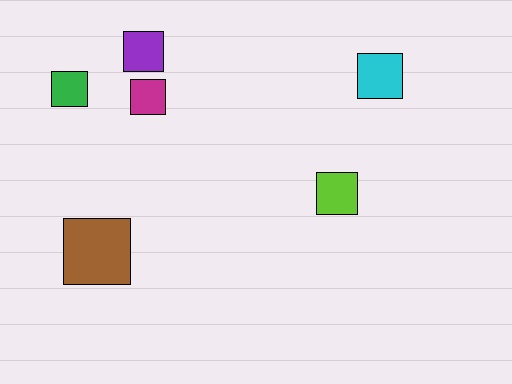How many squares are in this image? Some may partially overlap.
There are 6 squares.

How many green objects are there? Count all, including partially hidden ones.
There is 1 green object.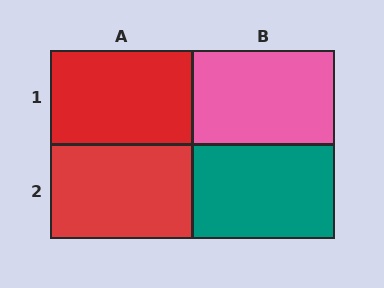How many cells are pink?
1 cell is pink.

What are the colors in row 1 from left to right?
Red, pink.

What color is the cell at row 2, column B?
Teal.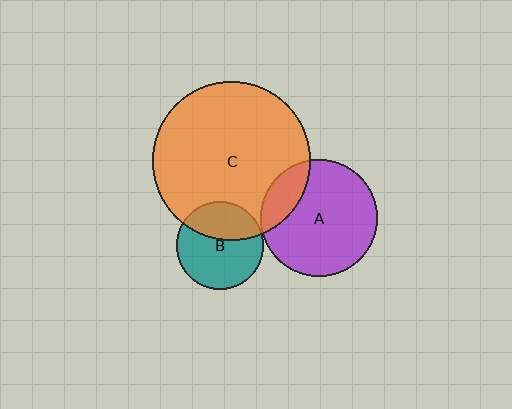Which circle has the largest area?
Circle C (orange).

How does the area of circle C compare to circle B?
Approximately 3.3 times.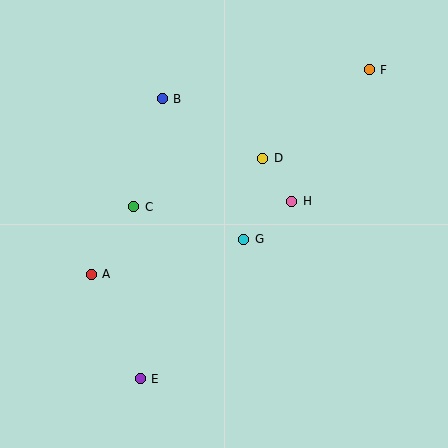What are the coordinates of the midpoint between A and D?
The midpoint between A and D is at (177, 216).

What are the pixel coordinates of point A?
Point A is at (91, 274).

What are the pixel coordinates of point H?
Point H is at (292, 201).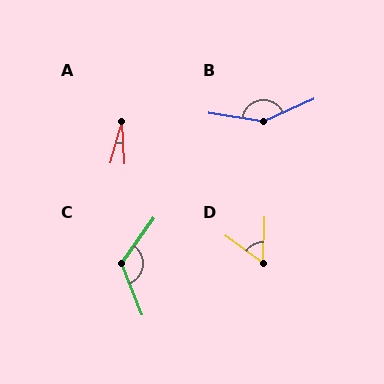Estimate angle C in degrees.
Approximately 122 degrees.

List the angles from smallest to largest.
A (18°), D (56°), C (122°), B (147°).